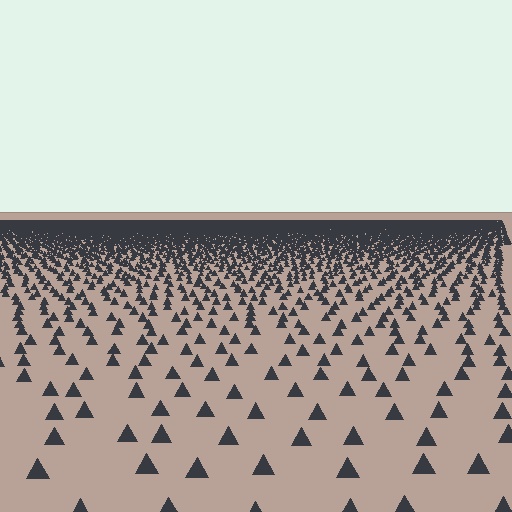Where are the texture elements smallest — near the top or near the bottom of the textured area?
Near the top.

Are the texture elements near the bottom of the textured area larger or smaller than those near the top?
Larger. Near the bottom, elements are closer to the viewer and appear at a bigger on-screen size.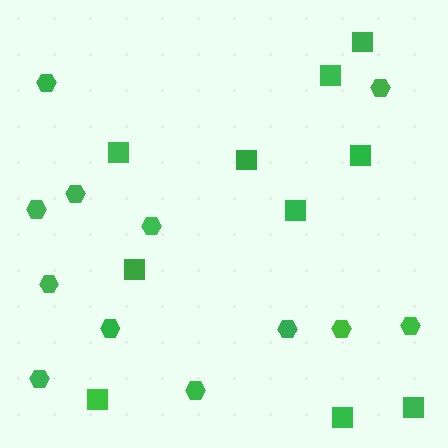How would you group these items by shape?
There are 2 groups: one group of squares (10) and one group of hexagons (12).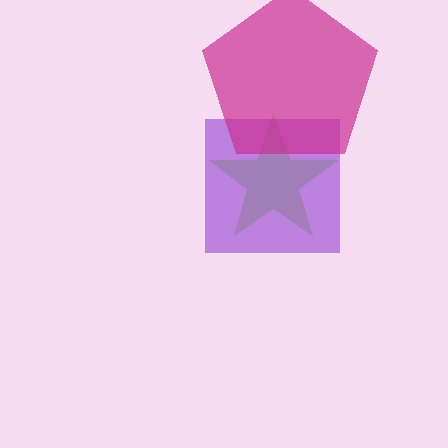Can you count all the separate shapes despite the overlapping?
Yes, there are 3 separate shapes.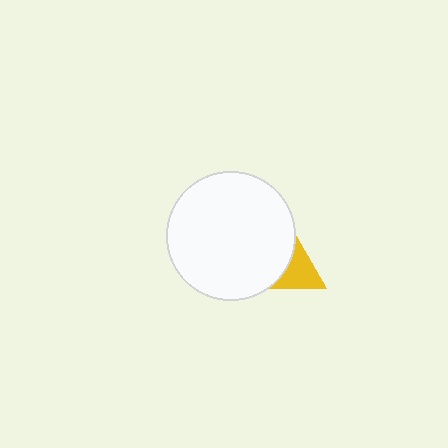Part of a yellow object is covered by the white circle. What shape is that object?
It is a triangle.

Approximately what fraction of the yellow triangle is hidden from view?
Roughly 64% of the yellow triangle is hidden behind the white circle.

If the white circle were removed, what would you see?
You would see the complete yellow triangle.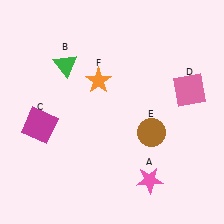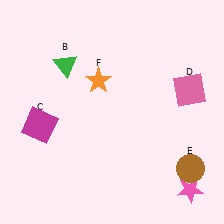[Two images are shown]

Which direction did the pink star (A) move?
The pink star (A) moved right.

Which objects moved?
The objects that moved are: the pink star (A), the brown circle (E).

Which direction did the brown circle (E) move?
The brown circle (E) moved right.